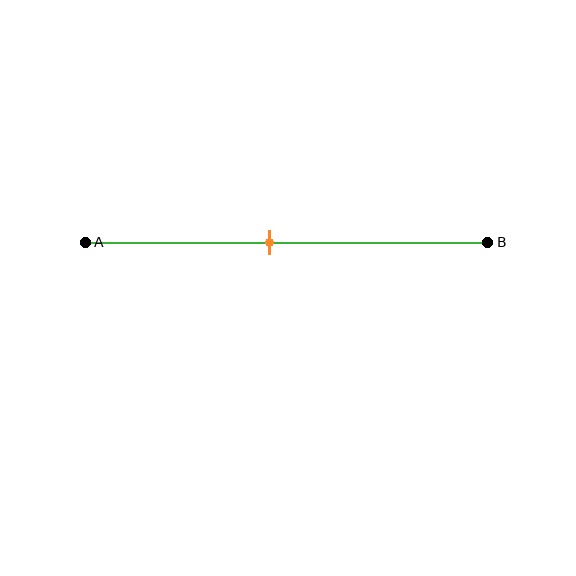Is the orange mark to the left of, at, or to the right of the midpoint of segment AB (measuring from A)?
The orange mark is to the left of the midpoint of segment AB.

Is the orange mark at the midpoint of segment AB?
No, the mark is at about 45% from A, not at the 50% midpoint.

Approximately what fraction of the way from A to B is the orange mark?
The orange mark is approximately 45% of the way from A to B.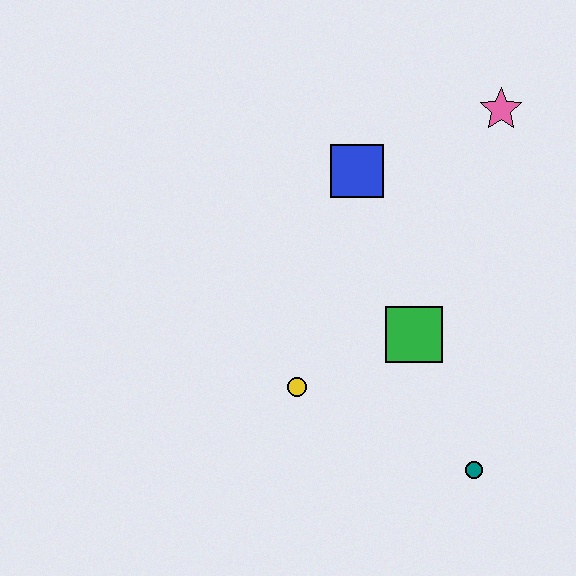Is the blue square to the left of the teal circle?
Yes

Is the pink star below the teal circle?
No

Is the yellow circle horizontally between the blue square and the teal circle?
No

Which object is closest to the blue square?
The pink star is closest to the blue square.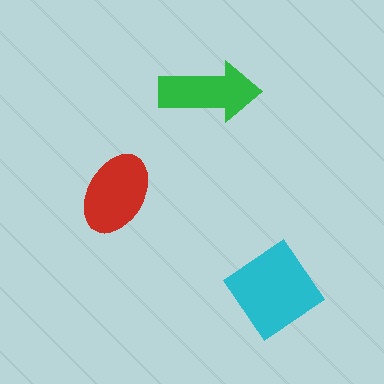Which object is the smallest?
The green arrow.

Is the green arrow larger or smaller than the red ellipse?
Smaller.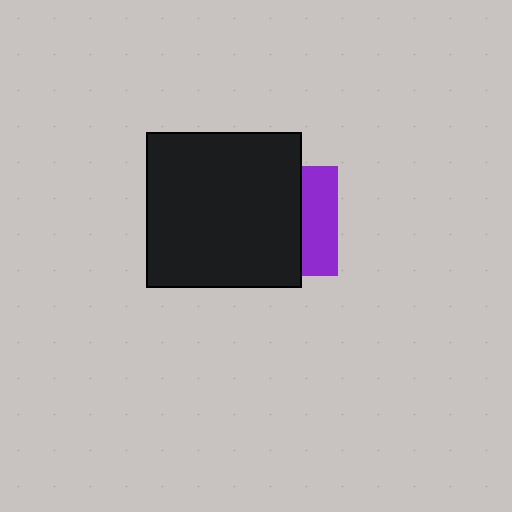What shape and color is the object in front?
The object in front is a black square.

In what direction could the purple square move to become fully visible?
The purple square could move right. That would shift it out from behind the black square entirely.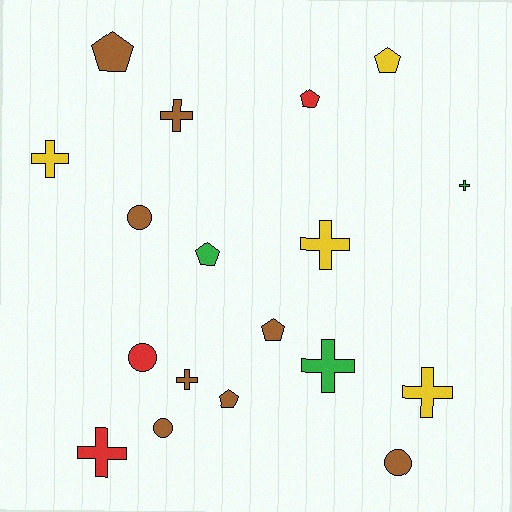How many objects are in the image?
There are 18 objects.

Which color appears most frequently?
Brown, with 8 objects.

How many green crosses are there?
There are 2 green crosses.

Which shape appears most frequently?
Cross, with 8 objects.